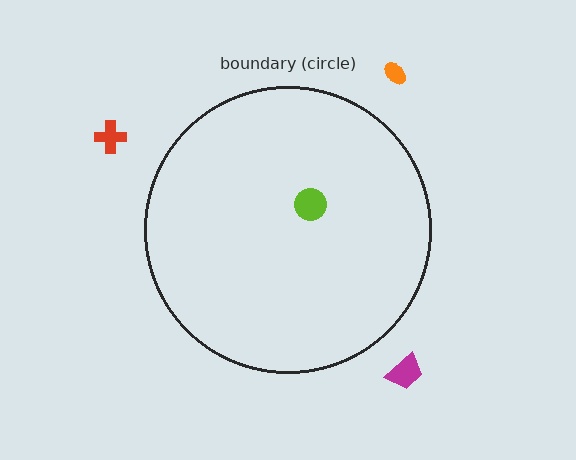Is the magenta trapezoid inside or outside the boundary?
Outside.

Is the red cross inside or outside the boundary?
Outside.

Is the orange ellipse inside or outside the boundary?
Outside.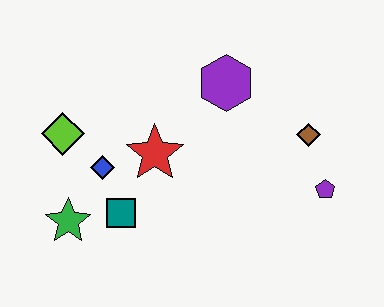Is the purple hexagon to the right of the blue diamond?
Yes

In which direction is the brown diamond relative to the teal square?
The brown diamond is to the right of the teal square.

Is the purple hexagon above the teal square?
Yes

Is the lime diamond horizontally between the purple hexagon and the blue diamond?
No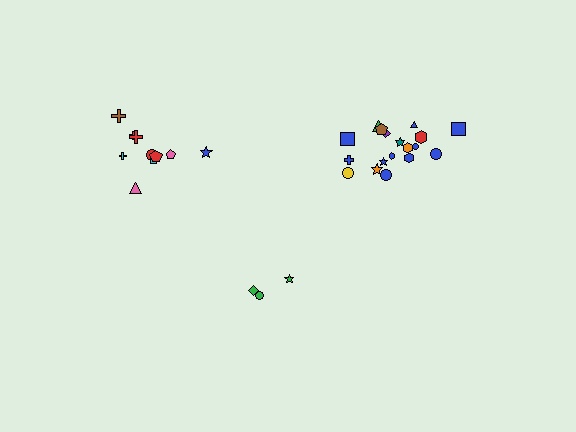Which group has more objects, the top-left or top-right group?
The top-right group.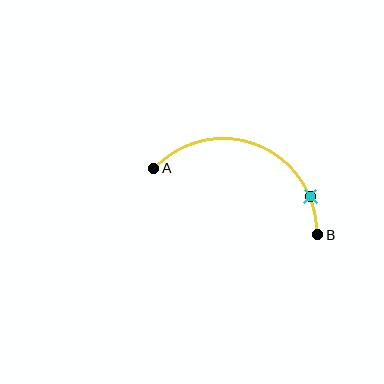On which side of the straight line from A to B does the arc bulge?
The arc bulges above the straight line connecting A and B.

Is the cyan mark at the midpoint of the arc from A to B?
No. The cyan mark lies on the arc but is closer to endpoint B. The arc midpoint would be at the point on the curve equidistant along the arc from both A and B.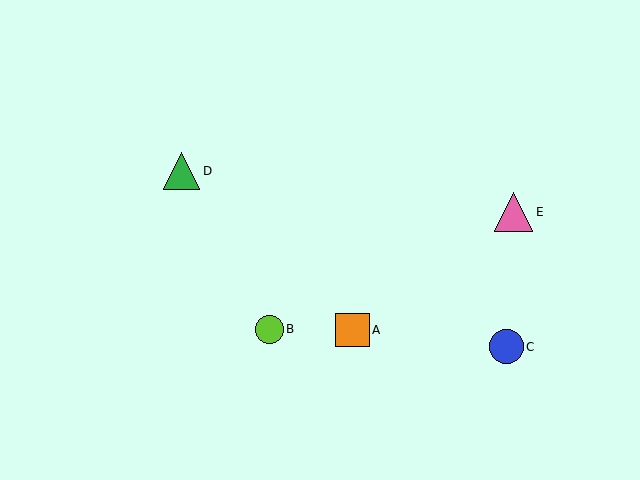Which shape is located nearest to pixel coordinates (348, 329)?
The orange square (labeled A) at (352, 330) is nearest to that location.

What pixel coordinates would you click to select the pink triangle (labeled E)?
Click at (513, 212) to select the pink triangle E.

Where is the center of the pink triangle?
The center of the pink triangle is at (513, 212).